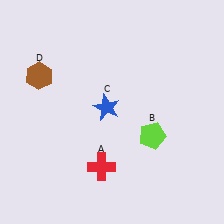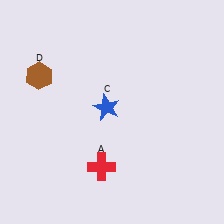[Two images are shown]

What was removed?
The lime pentagon (B) was removed in Image 2.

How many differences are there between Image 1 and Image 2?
There is 1 difference between the two images.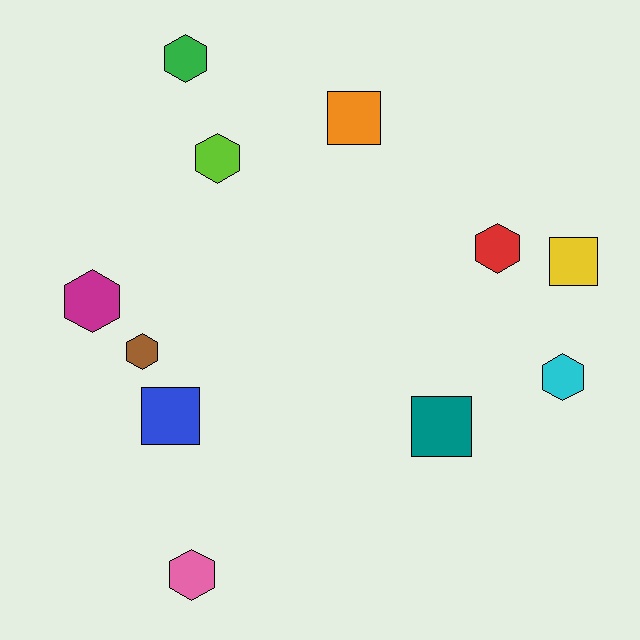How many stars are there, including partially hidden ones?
There are no stars.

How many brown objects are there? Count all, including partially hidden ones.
There is 1 brown object.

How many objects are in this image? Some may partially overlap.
There are 11 objects.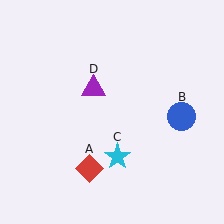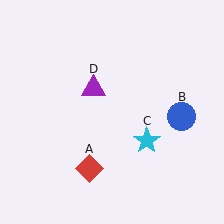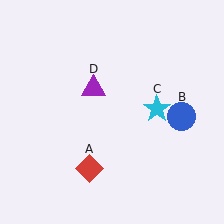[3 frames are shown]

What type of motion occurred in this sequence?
The cyan star (object C) rotated counterclockwise around the center of the scene.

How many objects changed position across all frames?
1 object changed position: cyan star (object C).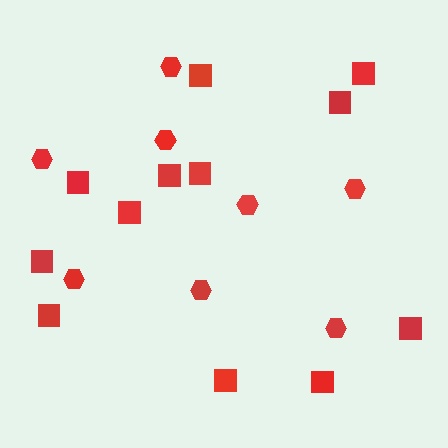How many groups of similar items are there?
There are 2 groups: one group of squares (12) and one group of hexagons (8).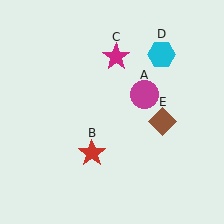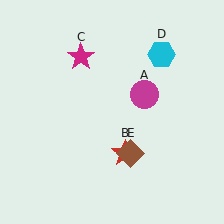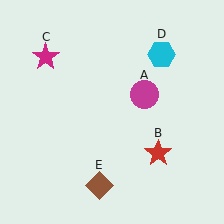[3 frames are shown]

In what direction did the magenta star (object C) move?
The magenta star (object C) moved left.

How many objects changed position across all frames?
3 objects changed position: red star (object B), magenta star (object C), brown diamond (object E).